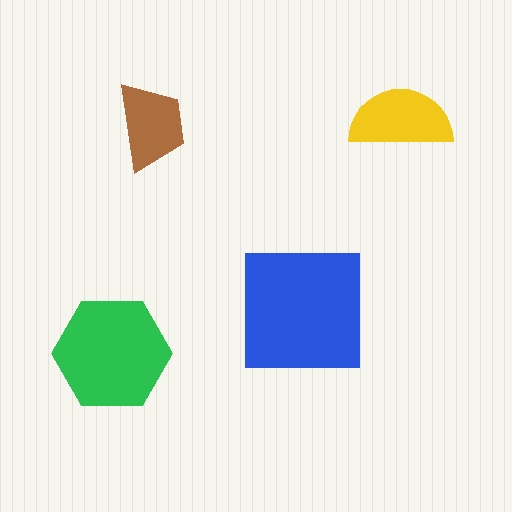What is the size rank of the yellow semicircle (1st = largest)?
3rd.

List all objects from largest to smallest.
The blue square, the green hexagon, the yellow semicircle, the brown trapezoid.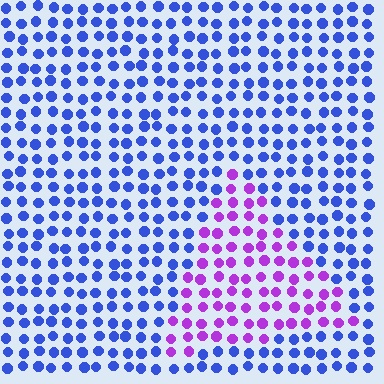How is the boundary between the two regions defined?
The boundary is defined purely by a slight shift in hue (about 57 degrees). Spacing, size, and orientation are identical on both sides.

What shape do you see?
I see a triangle.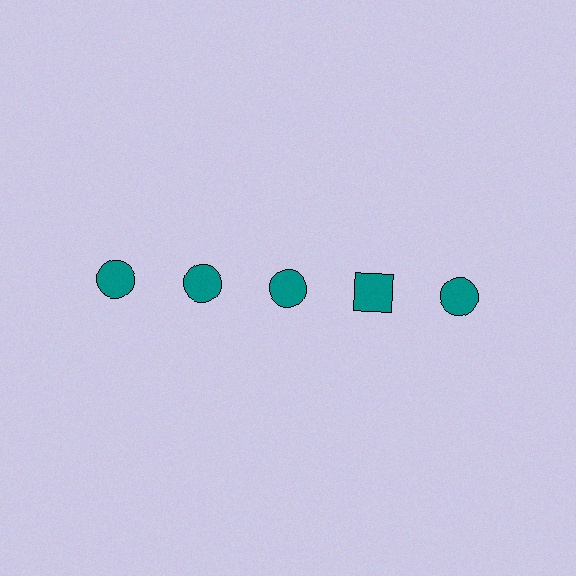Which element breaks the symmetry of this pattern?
The teal square in the top row, second from right column breaks the symmetry. All other shapes are teal circles.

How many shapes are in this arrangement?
There are 5 shapes arranged in a grid pattern.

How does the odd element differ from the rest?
It has a different shape: square instead of circle.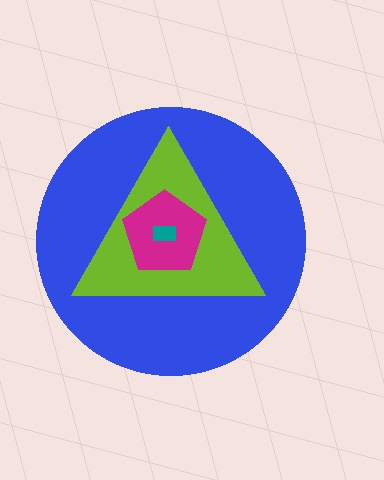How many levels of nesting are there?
4.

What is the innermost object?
The teal rectangle.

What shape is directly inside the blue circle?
The lime triangle.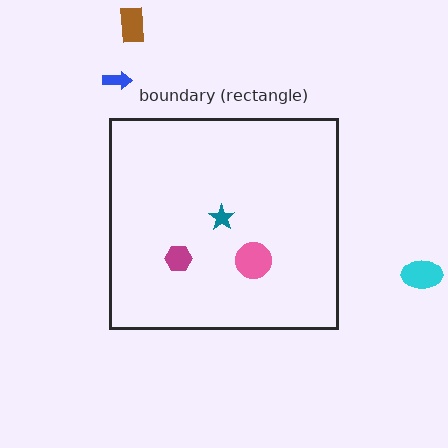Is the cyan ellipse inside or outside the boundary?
Outside.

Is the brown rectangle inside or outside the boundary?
Outside.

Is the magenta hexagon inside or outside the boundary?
Inside.